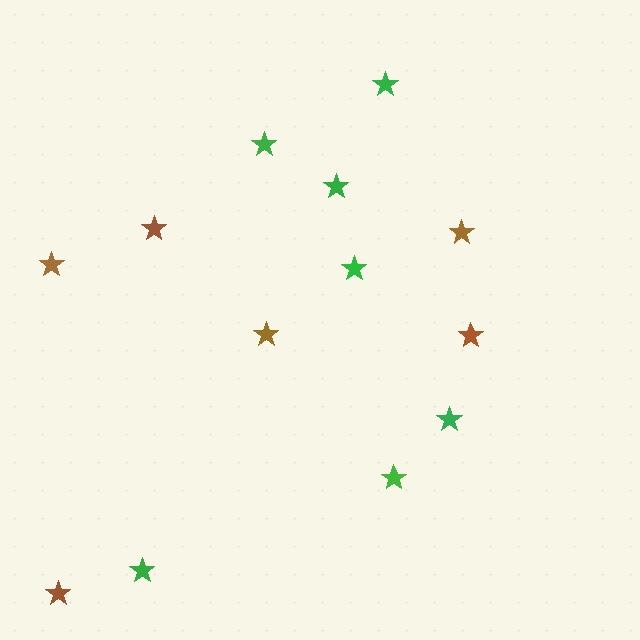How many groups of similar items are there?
There are 2 groups: one group of brown stars (6) and one group of green stars (7).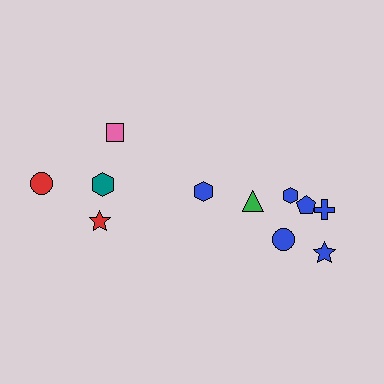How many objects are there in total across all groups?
There are 11 objects.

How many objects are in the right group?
There are 7 objects.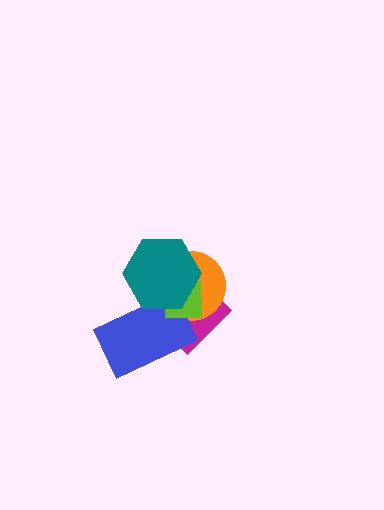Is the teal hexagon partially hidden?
No, no other shape covers it.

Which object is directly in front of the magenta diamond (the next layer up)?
The orange circle is directly in front of the magenta diamond.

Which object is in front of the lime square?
The teal hexagon is in front of the lime square.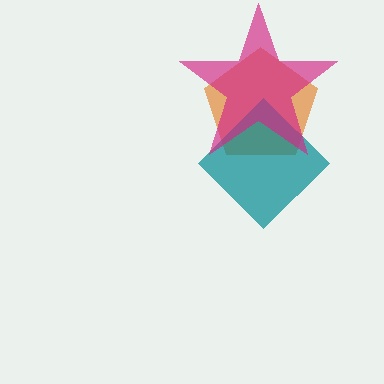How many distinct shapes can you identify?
There are 3 distinct shapes: an orange pentagon, a teal diamond, a magenta star.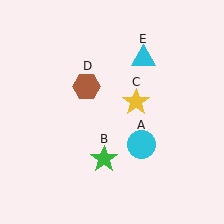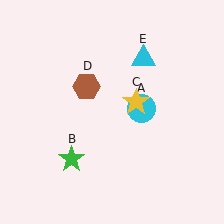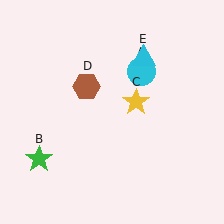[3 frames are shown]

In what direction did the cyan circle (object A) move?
The cyan circle (object A) moved up.